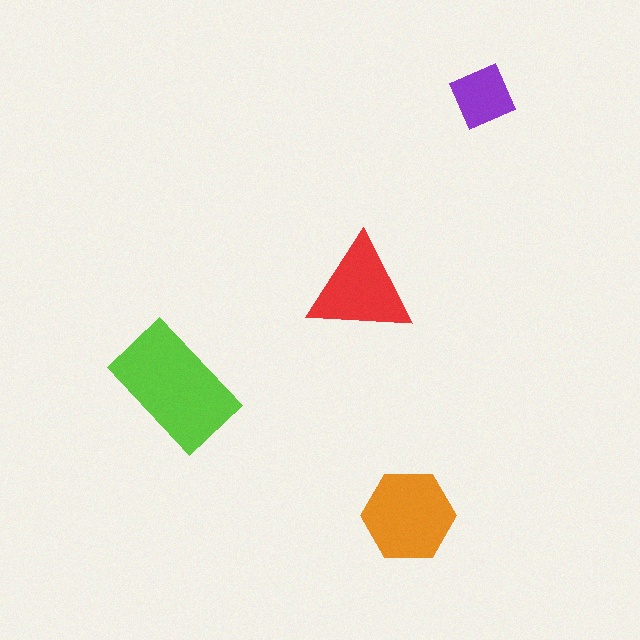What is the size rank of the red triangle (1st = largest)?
3rd.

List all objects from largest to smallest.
The lime rectangle, the orange hexagon, the red triangle, the purple diamond.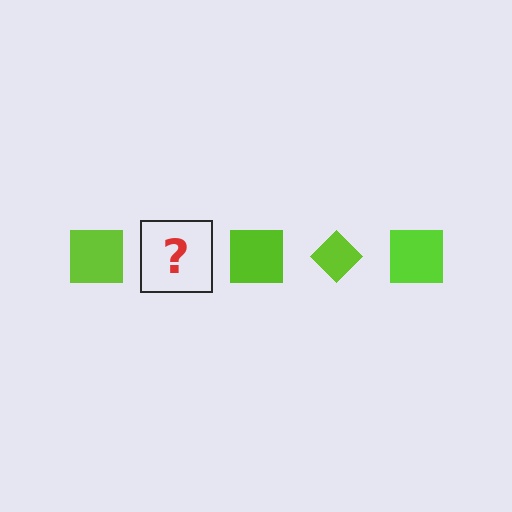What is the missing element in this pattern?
The missing element is a lime diamond.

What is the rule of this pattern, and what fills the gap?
The rule is that the pattern cycles through square, diamond shapes in lime. The gap should be filled with a lime diamond.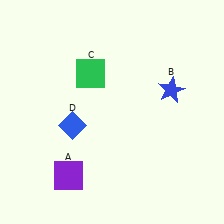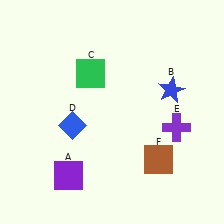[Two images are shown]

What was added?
A purple cross (E), a brown square (F) were added in Image 2.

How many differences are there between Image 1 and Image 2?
There are 2 differences between the two images.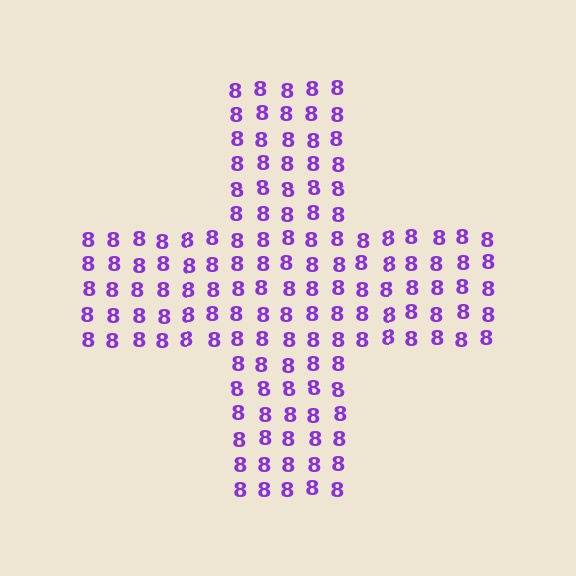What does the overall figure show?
The overall figure shows a cross.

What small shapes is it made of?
It is made of small digit 8's.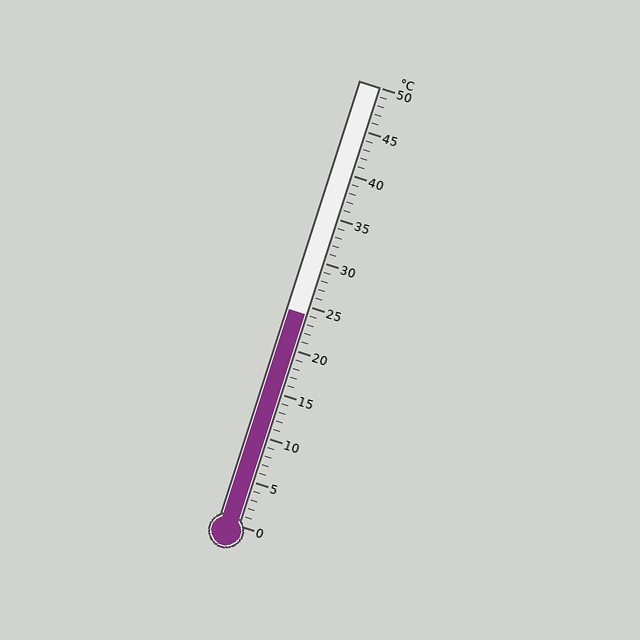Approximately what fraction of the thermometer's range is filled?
The thermometer is filled to approximately 50% of its range.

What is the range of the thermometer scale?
The thermometer scale ranges from 0°C to 50°C.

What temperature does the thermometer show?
The thermometer shows approximately 24°C.